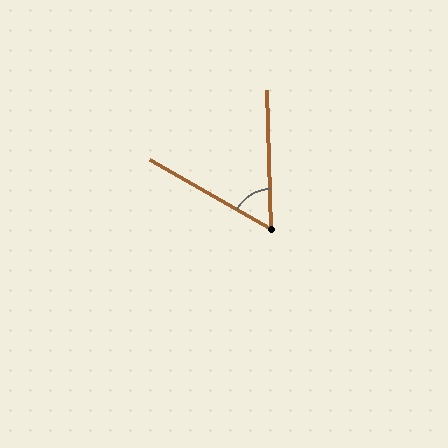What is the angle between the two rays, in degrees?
Approximately 59 degrees.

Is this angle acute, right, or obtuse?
It is acute.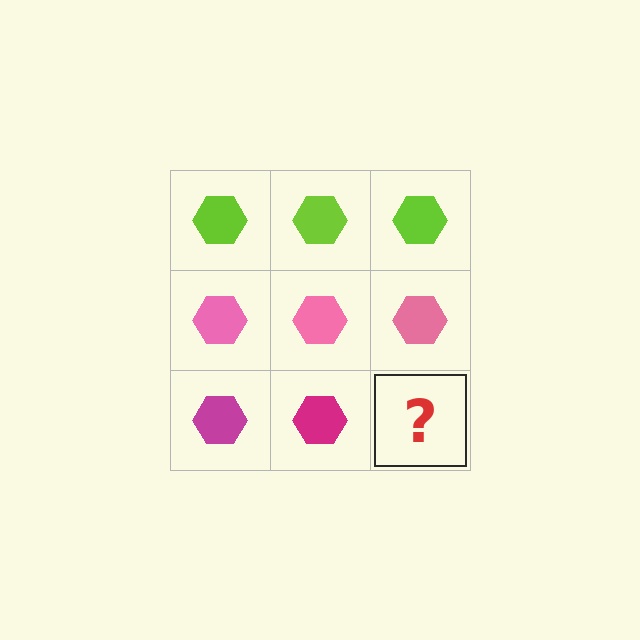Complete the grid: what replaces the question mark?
The question mark should be replaced with a magenta hexagon.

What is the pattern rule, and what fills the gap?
The rule is that each row has a consistent color. The gap should be filled with a magenta hexagon.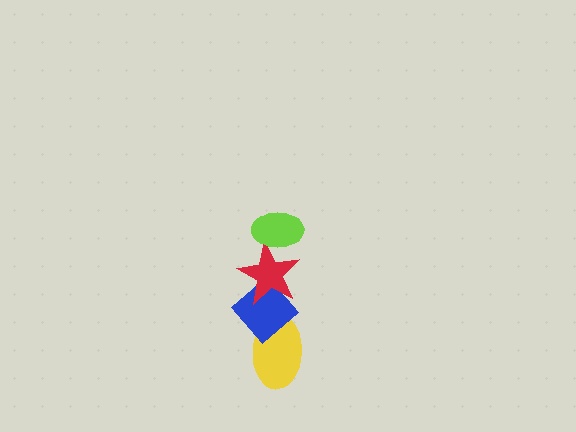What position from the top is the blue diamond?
The blue diamond is 3rd from the top.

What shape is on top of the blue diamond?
The red star is on top of the blue diamond.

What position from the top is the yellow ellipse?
The yellow ellipse is 4th from the top.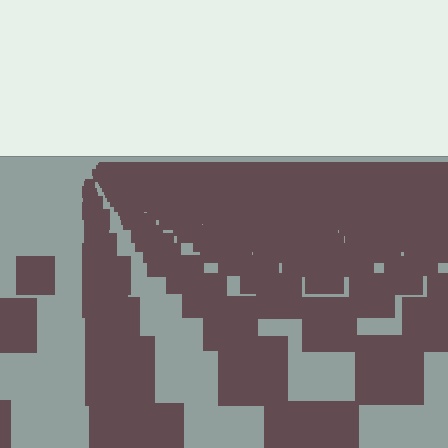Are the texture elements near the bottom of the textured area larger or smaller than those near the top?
Larger. Near the bottom, elements are closer to the viewer and appear at a bigger on-screen size.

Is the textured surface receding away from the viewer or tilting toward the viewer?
The surface is receding away from the viewer. Texture elements get smaller and denser toward the top.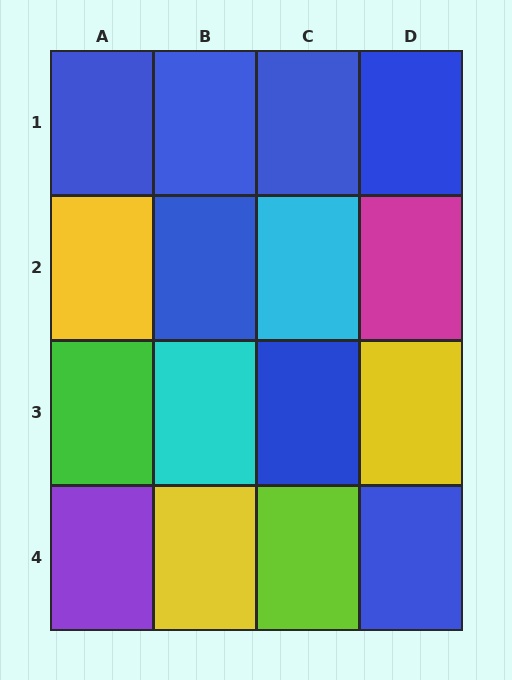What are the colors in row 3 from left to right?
Green, cyan, blue, yellow.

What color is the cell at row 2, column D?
Magenta.